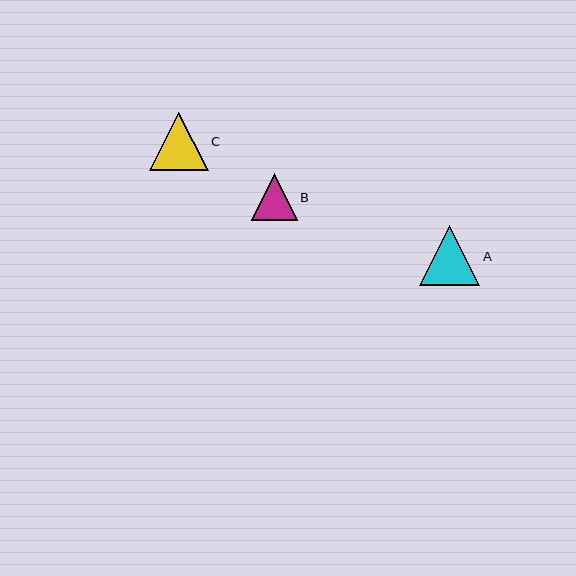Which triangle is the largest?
Triangle A is the largest with a size of approximately 60 pixels.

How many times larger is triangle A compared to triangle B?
Triangle A is approximately 1.3 times the size of triangle B.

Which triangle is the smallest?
Triangle B is the smallest with a size of approximately 46 pixels.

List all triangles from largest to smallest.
From largest to smallest: A, C, B.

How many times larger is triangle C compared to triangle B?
Triangle C is approximately 1.3 times the size of triangle B.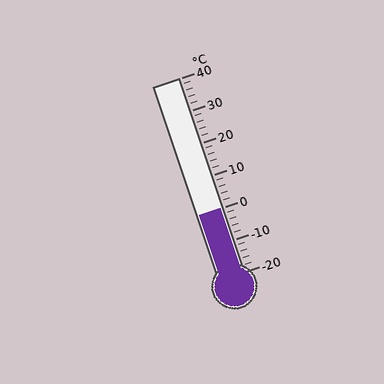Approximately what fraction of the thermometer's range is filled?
The thermometer is filled to approximately 35% of its range.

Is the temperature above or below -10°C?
The temperature is above -10°C.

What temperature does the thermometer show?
The thermometer shows approximately 0°C.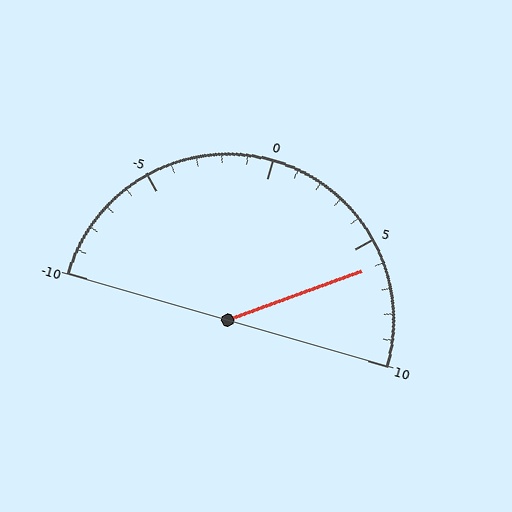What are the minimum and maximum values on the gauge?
The gauge ranges from -10 to 10.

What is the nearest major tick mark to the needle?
The nearest major tick mark is 5.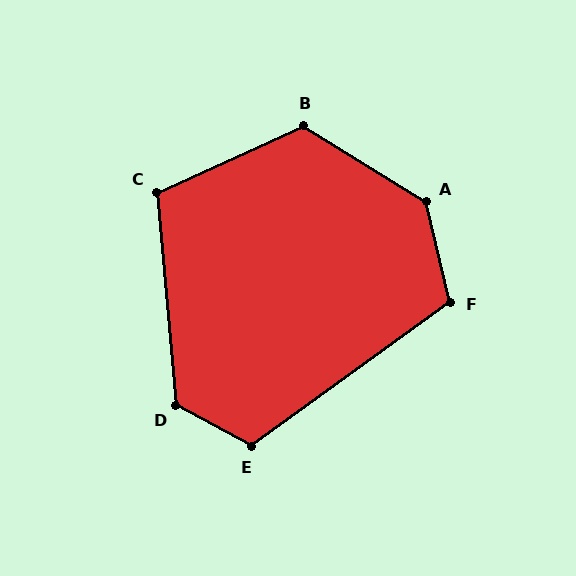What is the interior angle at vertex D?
Approximately 124 degrees (obtuse).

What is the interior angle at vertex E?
Approximately 116 degrees (obtuse).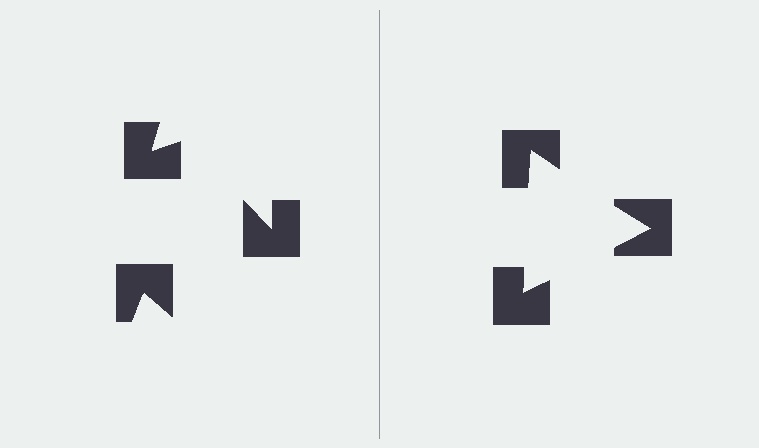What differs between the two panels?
The notched squares are positioned identically on both sides; only the wedge orientations differ. On the right they align to a triangle; on the left they are misaligned.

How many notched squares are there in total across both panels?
6 — 3 on each side.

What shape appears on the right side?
An illusory triangle.